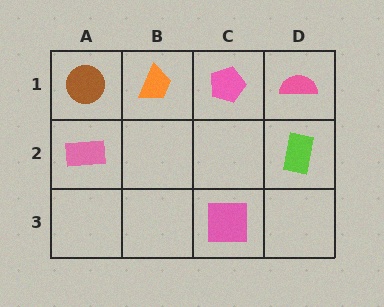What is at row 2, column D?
A lime rectangle.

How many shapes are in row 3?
1 shape.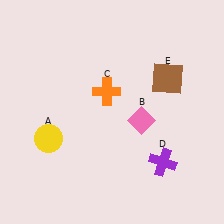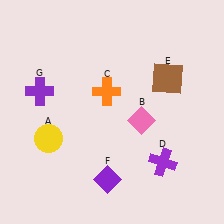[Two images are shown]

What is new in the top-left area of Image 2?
A purple cross (G) was added in the top-left area of Image 2.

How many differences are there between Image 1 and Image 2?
There are 2 differences between the two images.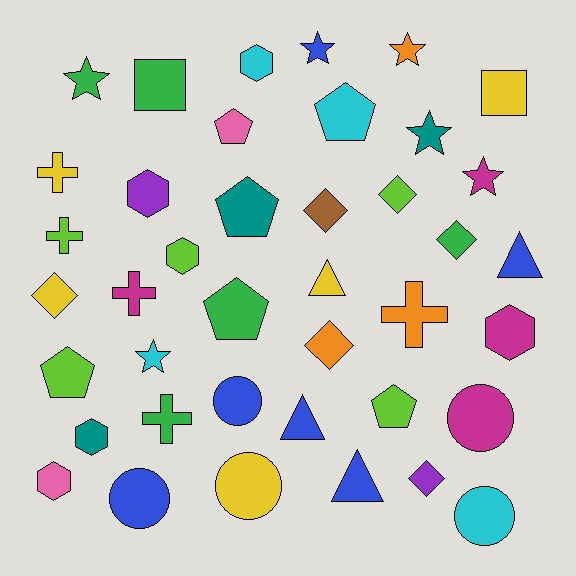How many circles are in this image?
There are 5 circles.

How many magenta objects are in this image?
There are 4 magenta objects.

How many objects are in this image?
There are 40 objects.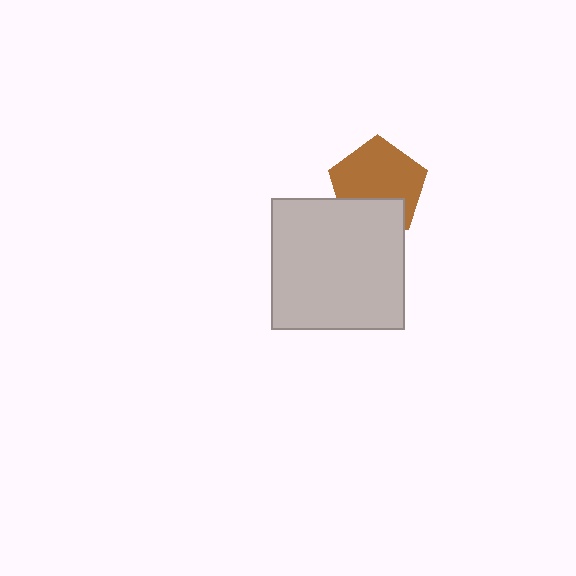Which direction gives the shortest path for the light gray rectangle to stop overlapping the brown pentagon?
Moving down gives the shortest separation.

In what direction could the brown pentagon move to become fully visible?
The brown pentagon could move up. That would shift it out from behind the light gray rectangle entirely.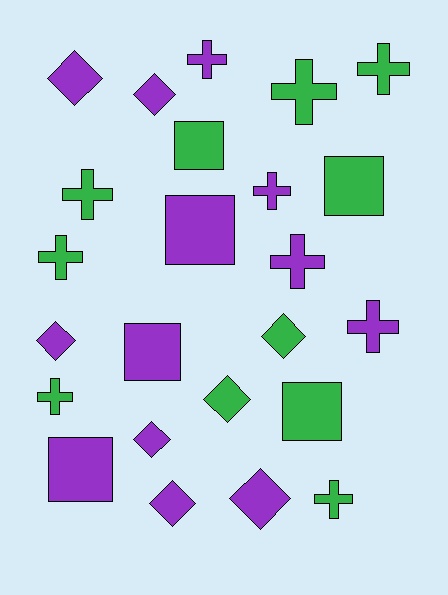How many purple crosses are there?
There are 4 purple crosses.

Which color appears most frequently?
Purple, with 13 objects.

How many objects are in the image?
There are 24 objects.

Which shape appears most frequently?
Cross, with 10 objects.